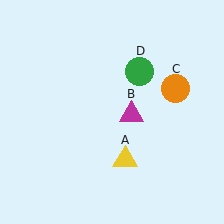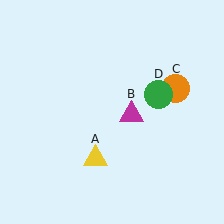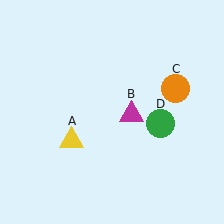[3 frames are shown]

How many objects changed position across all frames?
2 objects changed position: yellow triangle (object A), green circle (object D).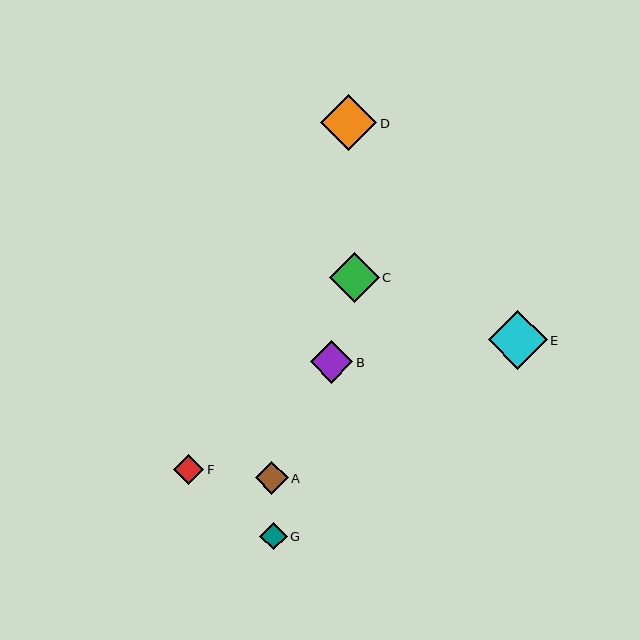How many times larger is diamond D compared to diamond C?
Diamond D is approximately 1.1 times the size of diamond C.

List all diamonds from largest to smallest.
From largest to smallest: E, D, C, B, A, F, G.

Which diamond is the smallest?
Diamond G is the smallest with a size of approximately 28 pixels.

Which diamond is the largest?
Diamond E is the largest with a size of approximately 59 pixels.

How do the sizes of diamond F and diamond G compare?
Diamond F and diamond G are approximately the same size.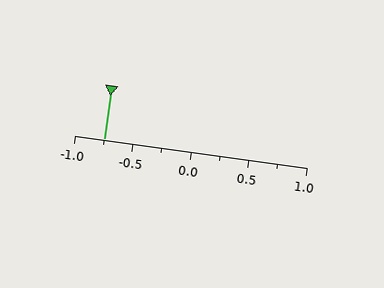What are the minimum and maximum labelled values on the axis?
The axis runs from -1.0 to 1.0.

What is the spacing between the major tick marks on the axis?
The major ticks are spaced 0.5 apart.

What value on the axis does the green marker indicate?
The marker indicates approximately -0.75.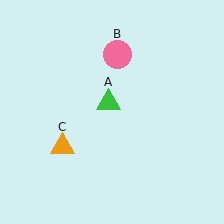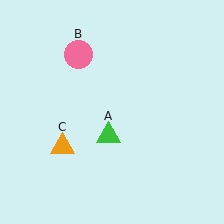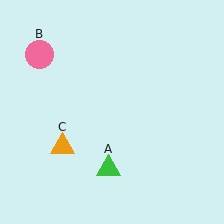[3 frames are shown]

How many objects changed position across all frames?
2 objects changed position: green triangle (object A), pink circle (object B).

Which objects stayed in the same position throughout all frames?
Orange triangle (object C) remained stationary.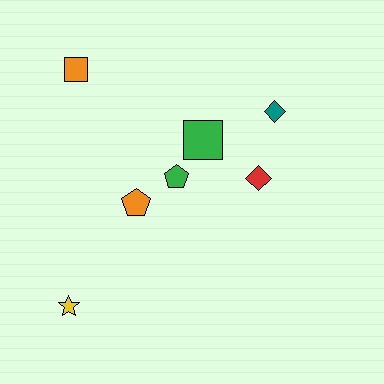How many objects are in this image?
There are 7 objects.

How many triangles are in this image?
There are no triangles.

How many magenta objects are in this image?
There are no magenta objects.